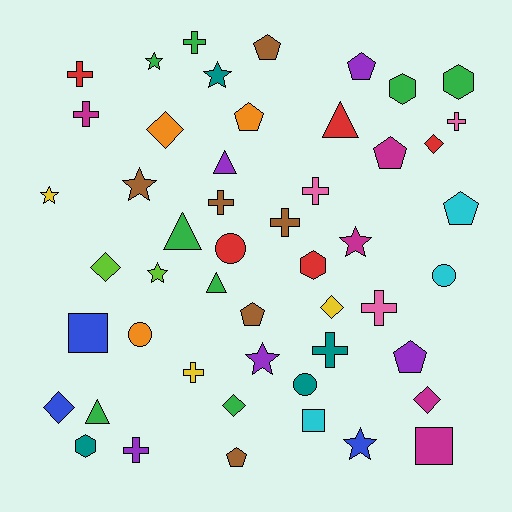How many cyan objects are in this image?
There are 3 cyan objects.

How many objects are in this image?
There are 50 objects.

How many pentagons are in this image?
There are 8 pentagons.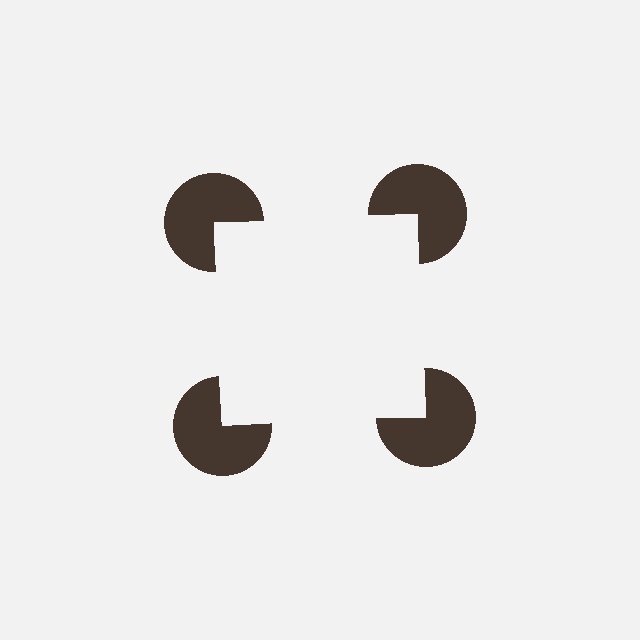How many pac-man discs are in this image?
There are 4 — one at each vertex of the illusory square.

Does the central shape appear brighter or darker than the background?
It typically appears slightly brighter than the background, even though no actual brightness change is drawn.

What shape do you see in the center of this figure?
An illusory square — its edges are inferred from the aligned wedge cuts in the pac-man discs, not physically drawn.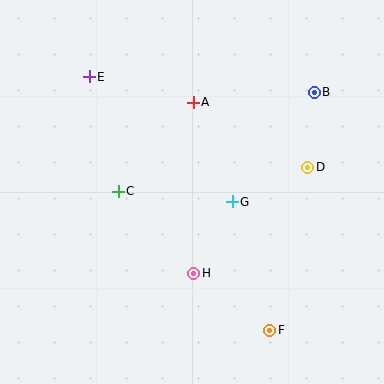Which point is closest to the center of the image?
Point G at (232, 202) is closest to the center.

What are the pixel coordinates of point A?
Point A is at (193, 102).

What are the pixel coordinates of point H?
Point H is at (194, 273).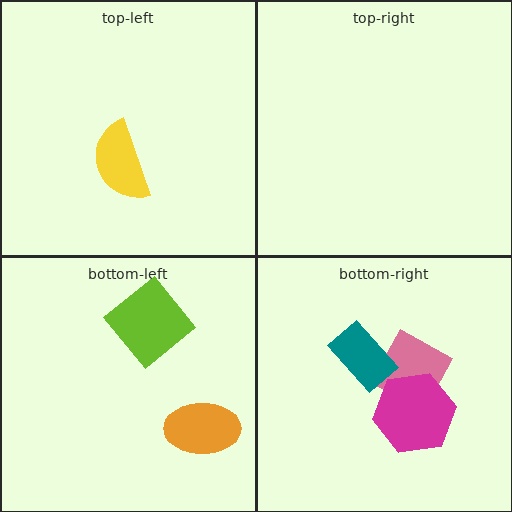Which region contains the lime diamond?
The bottom-left region.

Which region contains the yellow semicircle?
The top-left region.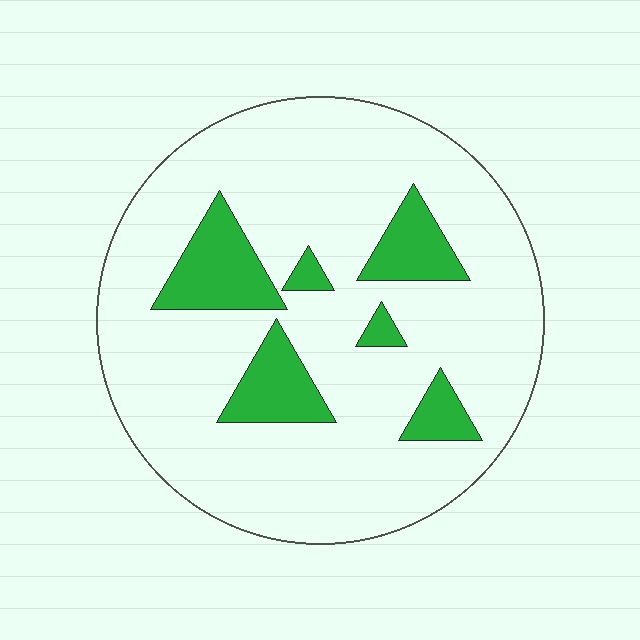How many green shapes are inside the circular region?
6.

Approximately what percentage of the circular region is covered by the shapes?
Approximately 15%.